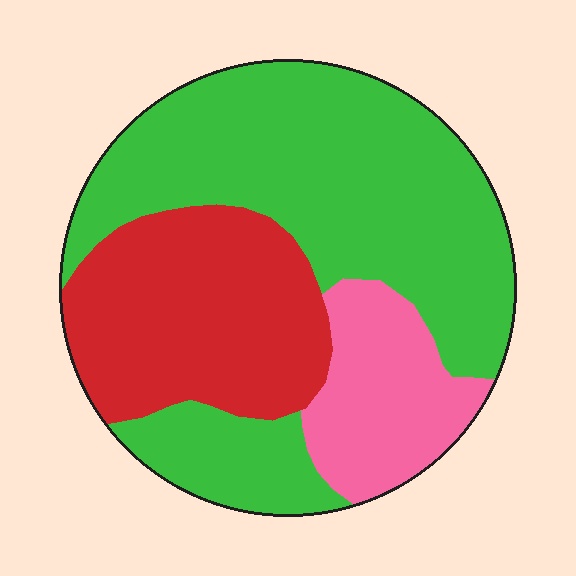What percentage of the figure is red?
Red takes up between a quarter and a half of the figure.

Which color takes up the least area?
Pink, at roughly 15%.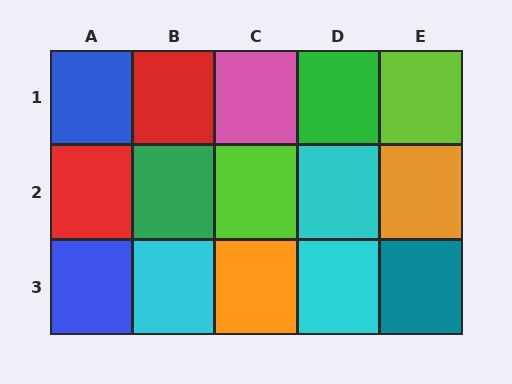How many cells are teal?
1 cell is teal.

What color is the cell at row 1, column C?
Pink.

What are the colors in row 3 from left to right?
Blue, cyan, orange, cyan, teal.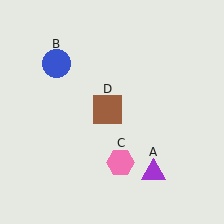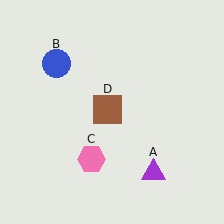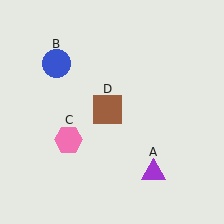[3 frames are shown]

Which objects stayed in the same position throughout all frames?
Purple triangle (object A) and blue circle (object B) and brown square (object D) remained stationary.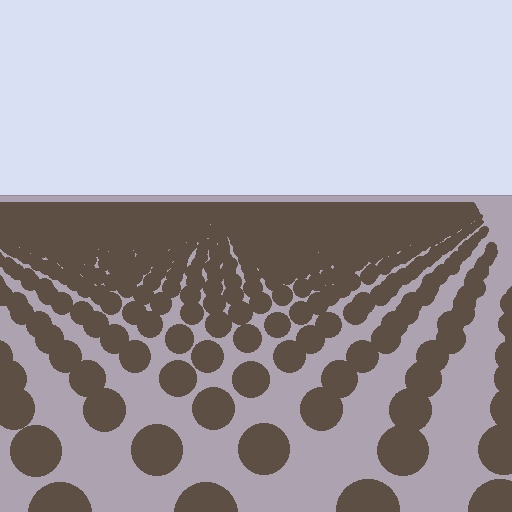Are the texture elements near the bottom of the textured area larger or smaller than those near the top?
Larger. Near the bottom, elements are closer to the viewer and appear at a bigger on-screen size.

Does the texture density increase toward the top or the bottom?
Density increases toward the top.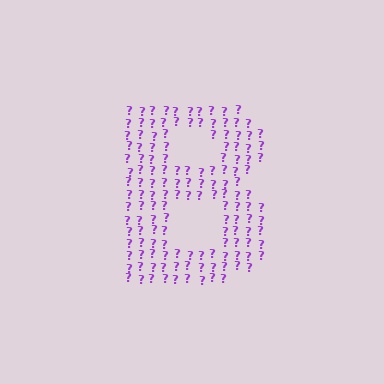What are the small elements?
The small elements are question marks.